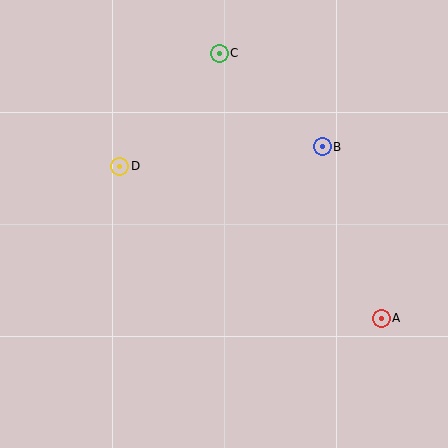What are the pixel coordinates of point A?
Point A is at (381, 318).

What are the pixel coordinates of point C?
Point C is at (219, 53).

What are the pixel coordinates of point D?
Point D is at (120, 166).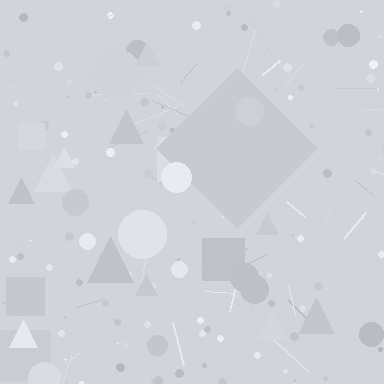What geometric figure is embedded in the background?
A diamond is embedded in the background.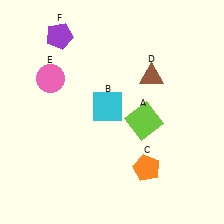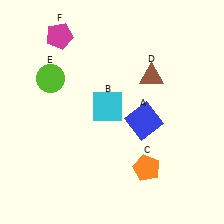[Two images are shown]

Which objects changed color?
A changed from lime to blue. E changed from pink to lime. F changed from purple to magenta.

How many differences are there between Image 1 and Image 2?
There are 3 differences between the two images.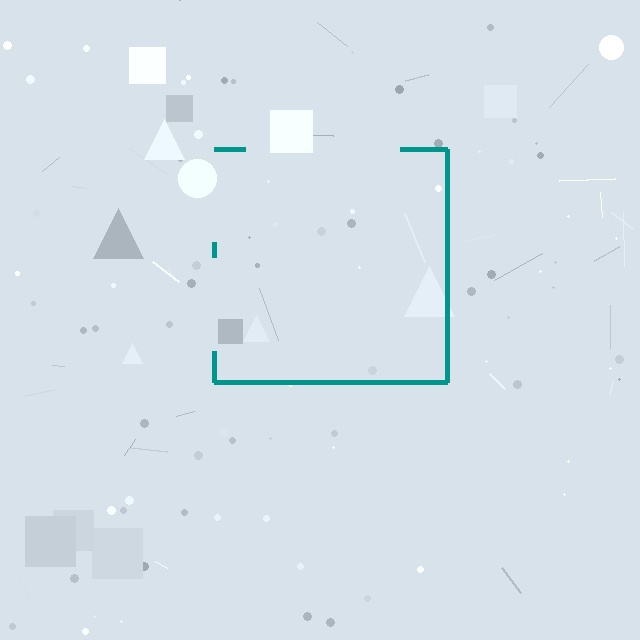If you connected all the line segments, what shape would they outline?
They would outline a square.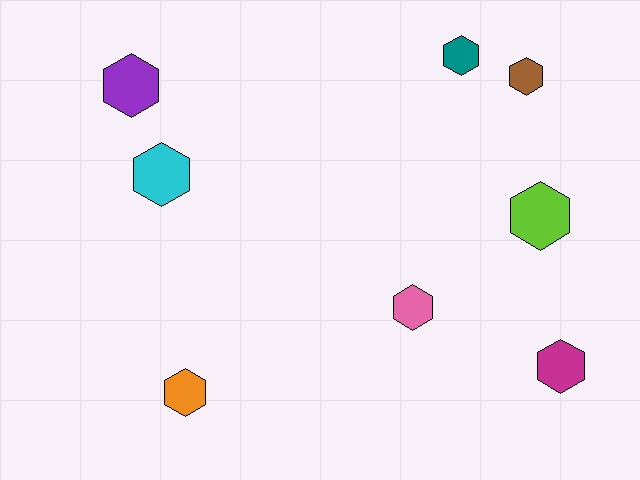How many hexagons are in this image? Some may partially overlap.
There are 8 hexagons.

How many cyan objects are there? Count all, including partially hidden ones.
There is 1 cyan object.